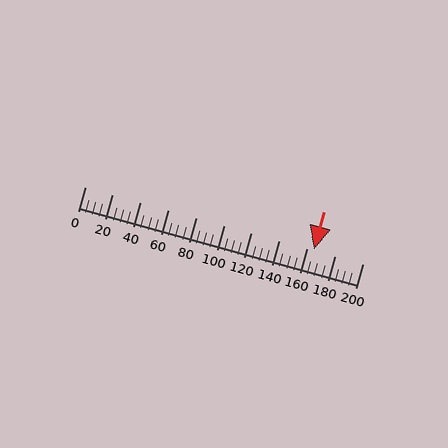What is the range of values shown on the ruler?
The ruler shows values from 0 to 200.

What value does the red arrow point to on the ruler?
The red arrow points to approximately 165.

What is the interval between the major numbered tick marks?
The major tick marks are spaced 20 units apart.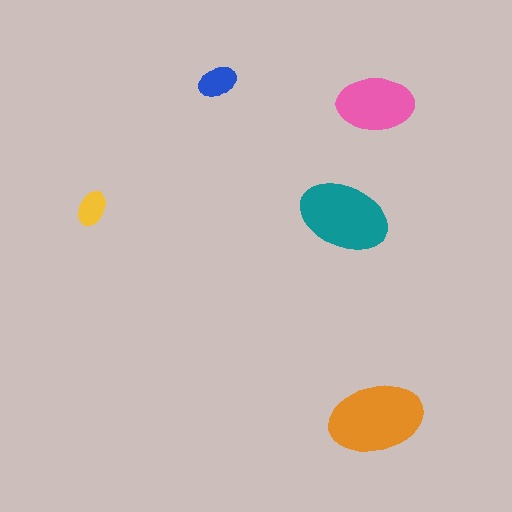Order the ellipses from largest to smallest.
the orange one, the teal one, the pink one, the blue one, the yellow one.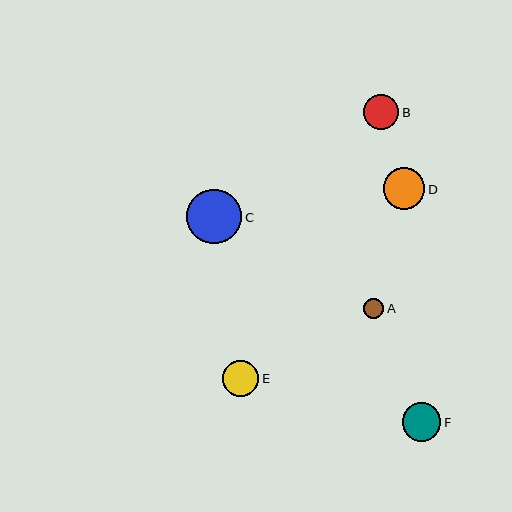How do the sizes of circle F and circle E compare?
Circle F and circle E are approximately the same size.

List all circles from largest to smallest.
From largest to smallest: C, D, F, E, B, A.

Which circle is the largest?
Circle C is the largest with a size of approximately 55 pixels.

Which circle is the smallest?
Circle A is the smallest with a size of approximately 20 pixels.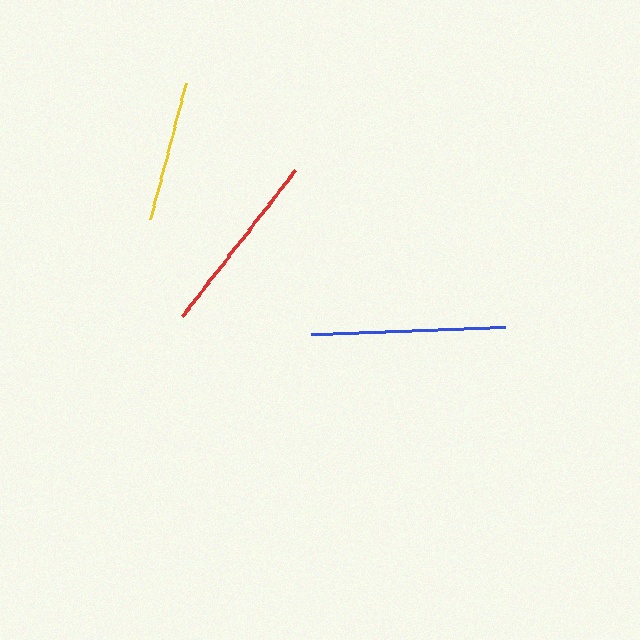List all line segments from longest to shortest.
From longest to shortest: blue, red, yellow.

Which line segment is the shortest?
The yellow line is the shortest at approximately 141 pixels.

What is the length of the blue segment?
The blue segment is approximately 196 pixels long.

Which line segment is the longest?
The blue line is the longest at approximately 196 pixels.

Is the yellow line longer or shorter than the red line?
The red line is longer than the yellow line.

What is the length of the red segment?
The red segment is approximately 185 pixels long.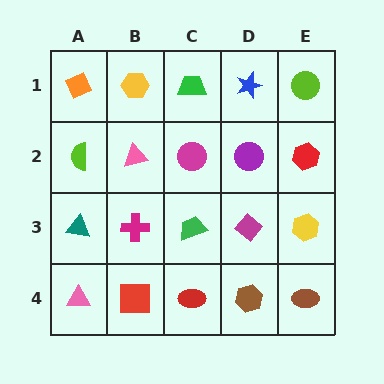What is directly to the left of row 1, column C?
A yellow hexagon.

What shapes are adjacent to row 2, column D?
A blue star (row 1, column D), a magenta diamond (row 3, column D), a magenta circle (row 2, column C), a red hexagon (row 2, column E).